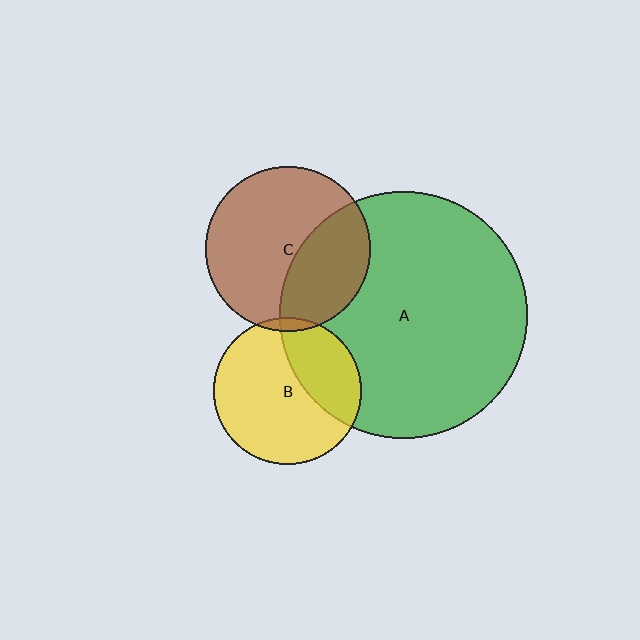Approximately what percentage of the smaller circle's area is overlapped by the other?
Approximately 5%.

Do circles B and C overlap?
Yes.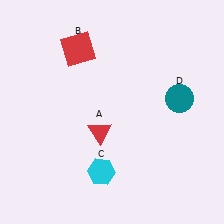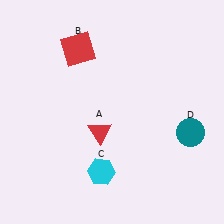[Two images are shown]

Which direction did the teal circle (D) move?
The teal circle (D) moved down.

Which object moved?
The teal circle (D) moved down.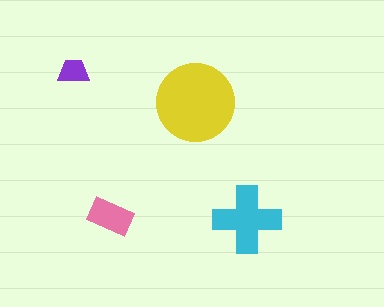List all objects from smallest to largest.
The purple trapezoid, the pink rectangle, the cyan cross, the yellow circle.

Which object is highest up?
The purple trapezoid is topmost.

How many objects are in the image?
There are 4 objects in the image.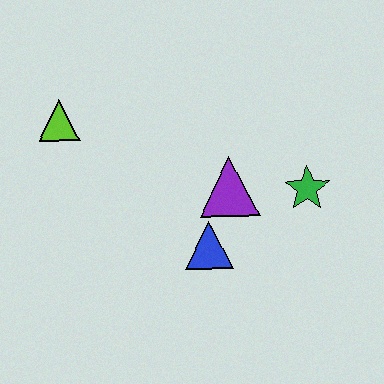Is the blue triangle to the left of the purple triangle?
Yes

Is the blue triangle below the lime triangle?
Yes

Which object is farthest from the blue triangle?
The lime triangle is farthest from the blue triangle.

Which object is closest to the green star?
The purple triangle is closest to the green star.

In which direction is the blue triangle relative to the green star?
The blue triangle is to the left of the green star.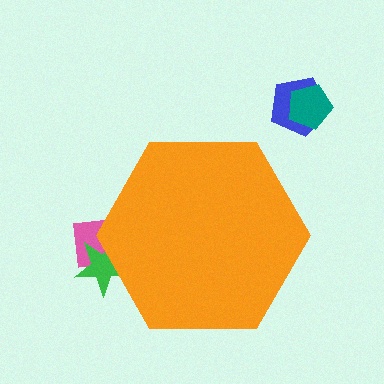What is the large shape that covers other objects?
An orange hexagon.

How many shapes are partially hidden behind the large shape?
2 shapes are partially hidden.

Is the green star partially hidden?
Yes, the green star is partially hidden behind the orange hexagon.